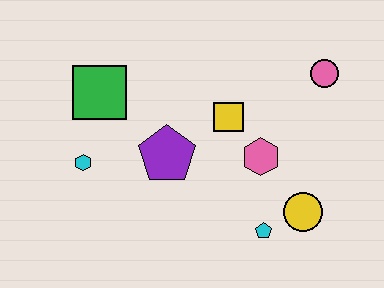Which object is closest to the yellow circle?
The cyan pentagon is closest to the yellow circle.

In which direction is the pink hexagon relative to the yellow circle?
The pink hexagon is above the yellow circle.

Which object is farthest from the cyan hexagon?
The pink circle is farthest from the cyan hexagon.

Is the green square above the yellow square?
Yes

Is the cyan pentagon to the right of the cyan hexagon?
Yes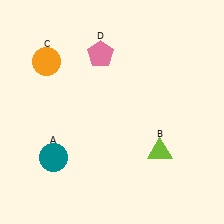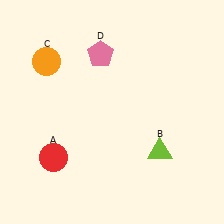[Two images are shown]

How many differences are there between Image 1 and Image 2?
There is 1 difference between the two images.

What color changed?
The circle (A) changed from teal in Image 1 to red in Image 2.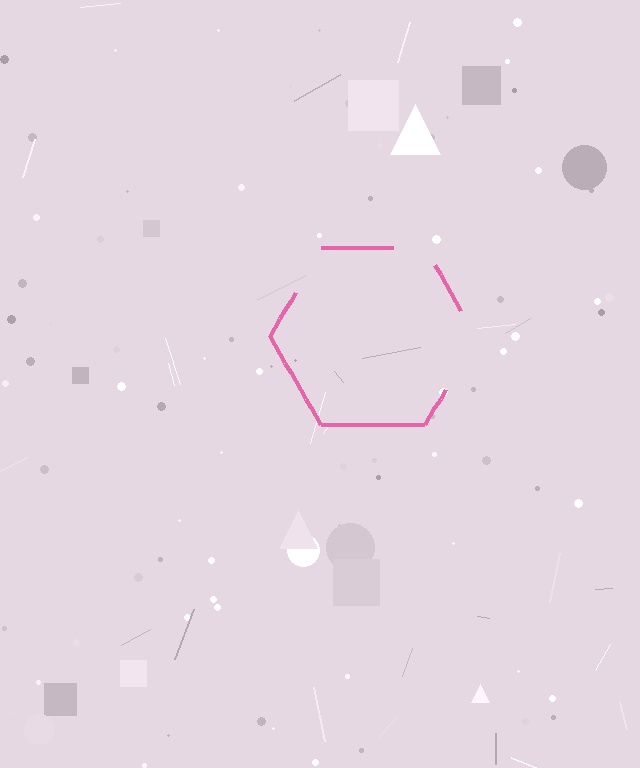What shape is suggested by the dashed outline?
The dashed outline suggests a hexagon.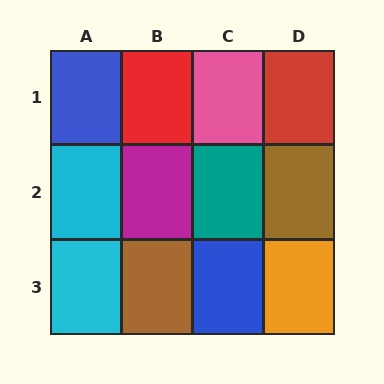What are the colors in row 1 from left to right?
Blue, red, pink, red.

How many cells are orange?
1 cell is orange.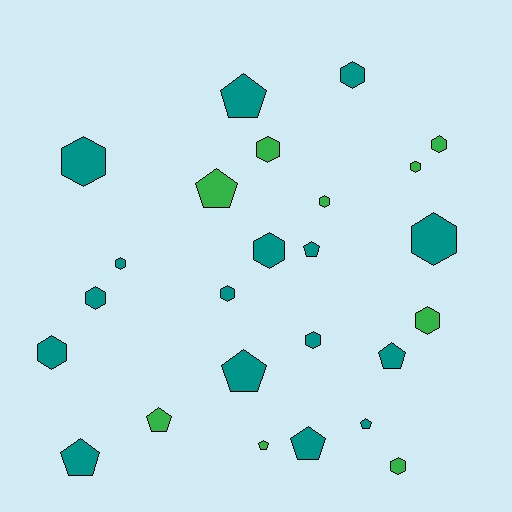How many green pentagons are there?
There are 3 green pentagons.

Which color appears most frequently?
Teal, with 16 objects.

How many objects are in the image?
There are 25 objects.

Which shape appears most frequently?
Hexagon, with 15 objects.